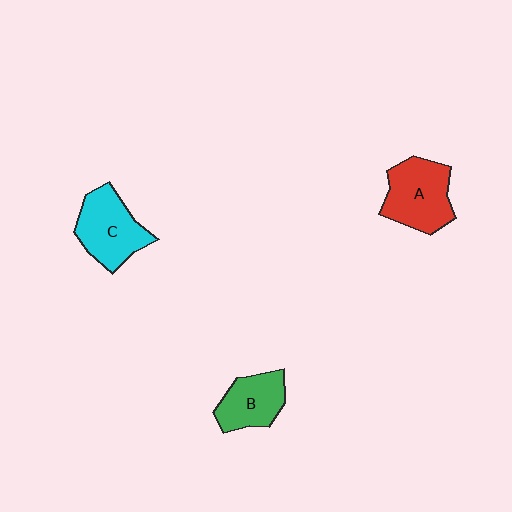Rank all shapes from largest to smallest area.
From largest to smallest: A (red), C (cyan), B (green).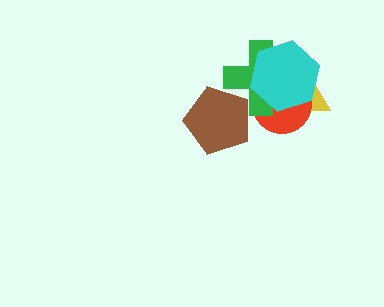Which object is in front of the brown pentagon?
The green cross is in front of the brown pentagon.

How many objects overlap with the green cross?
4 objects overlap with the green cross.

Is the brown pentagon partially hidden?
Yes, it is partially covered by another shape.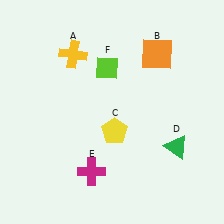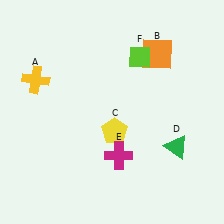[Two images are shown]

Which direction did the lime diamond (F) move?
The lime diamond (F) moved right.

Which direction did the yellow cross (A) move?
The yellow cross (A) moved left.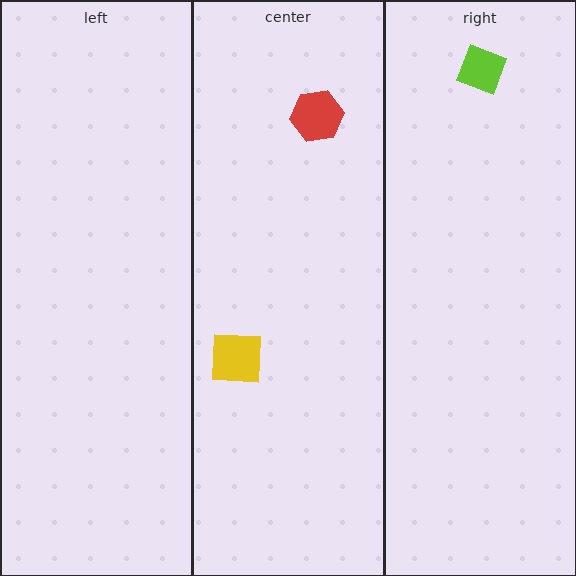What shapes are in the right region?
The lime diamond.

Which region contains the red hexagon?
The center region.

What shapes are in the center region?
The yellow square, the red hexagon.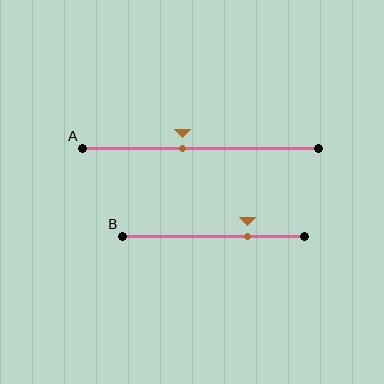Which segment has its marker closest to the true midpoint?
Segment A has its marker closest to the true midpoint.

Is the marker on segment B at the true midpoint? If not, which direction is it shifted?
No, the marker on segment B is shifted to the right by about 19% of the segment length.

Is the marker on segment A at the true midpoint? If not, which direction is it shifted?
No, the marker on segment A is shifted to the left by about 8% of the segment length.